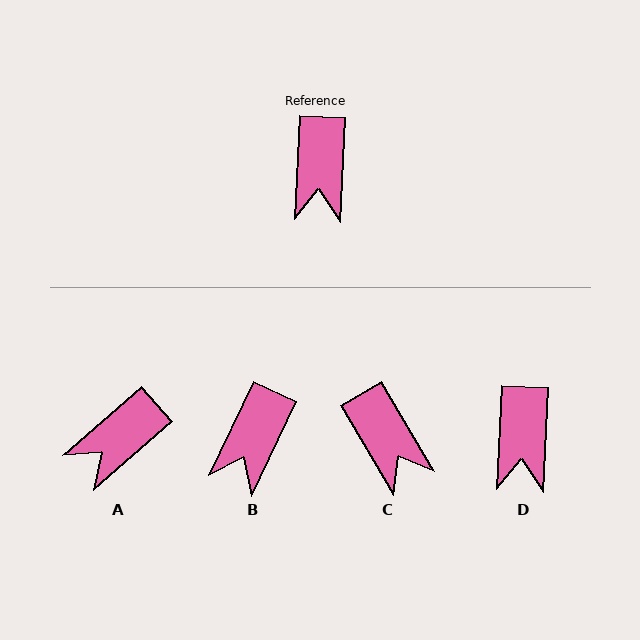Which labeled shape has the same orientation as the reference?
D.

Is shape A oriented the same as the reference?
No, it is off by about 46 degrees.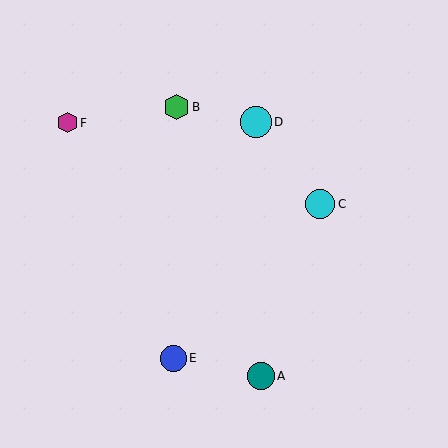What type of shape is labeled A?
Shape A is a teal circle.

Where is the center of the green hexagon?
The center of the green hexagon is at (177, 107).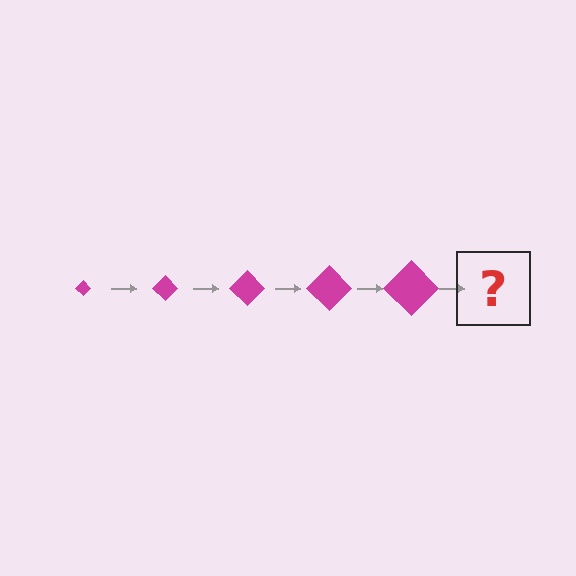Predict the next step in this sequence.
The next step is a magenta diamond, larger than the previous one.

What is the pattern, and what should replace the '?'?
The pattern is that the diamond gets progressively larger each step. The '?' should be a magenta diamond, larger than the previous one.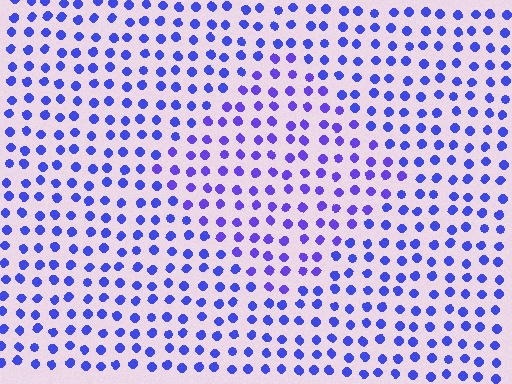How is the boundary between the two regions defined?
The boundary is defined purely by a slight shift in hue (about 19 degrees). Spacing, size, and orientation are identical on both sides.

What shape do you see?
I see a diamond.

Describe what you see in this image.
The image is filled with small blue elements in a uniform arrangement. A diamond-shaped region is visible where the elements are tinted to a slightly different hue, forming a subtle color boundary.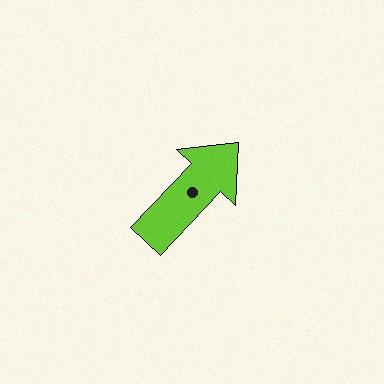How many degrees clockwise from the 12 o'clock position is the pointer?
Approximately 43 degrees.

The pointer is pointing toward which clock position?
Roughly 1 o'clock.